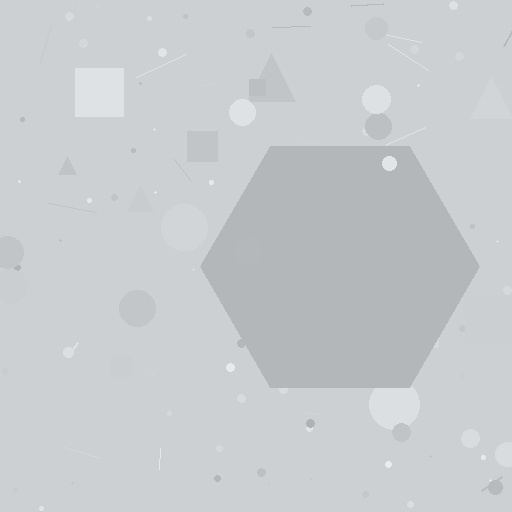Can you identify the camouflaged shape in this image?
The camouflaged shape is a hexagon.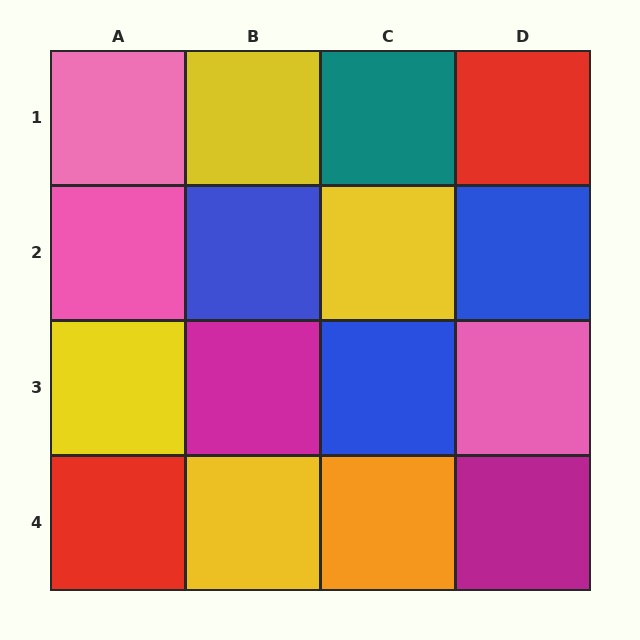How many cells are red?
2 cells are red.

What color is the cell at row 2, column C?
Yellow.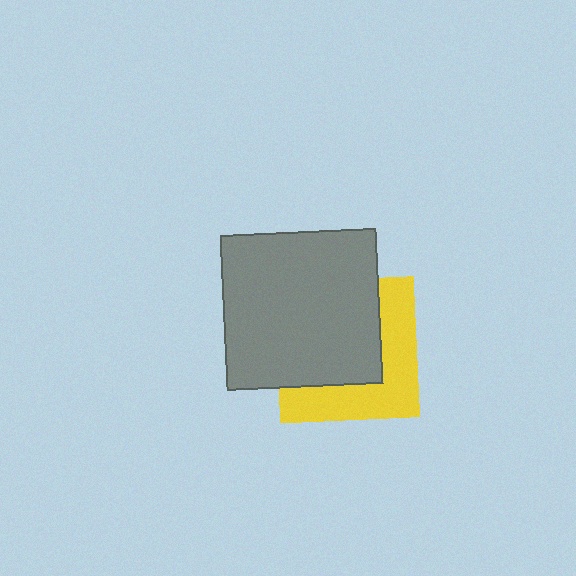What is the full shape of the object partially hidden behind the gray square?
The partially hidden object is a yellow square.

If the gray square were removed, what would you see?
You would see the complete yellow square.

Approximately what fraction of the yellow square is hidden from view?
Roughly 57% of the yellow square is hidden behind the gray square.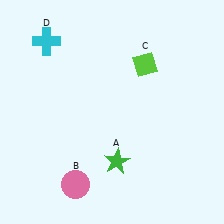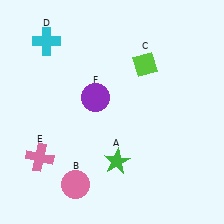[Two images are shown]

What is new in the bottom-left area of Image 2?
A pink cross (E) was added in the bottom-left area of Image 2.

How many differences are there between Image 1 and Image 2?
There are 2 differences between the two images.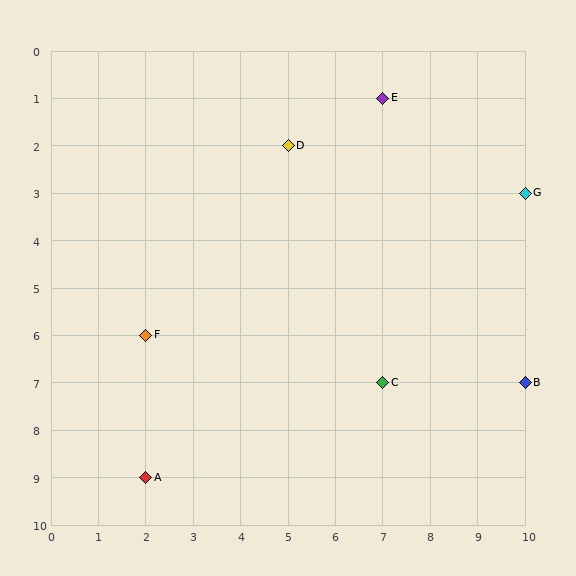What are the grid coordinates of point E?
Point E is at grid coordinates (7, 1).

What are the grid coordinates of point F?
Point F is at grid coordinates (2, 6).